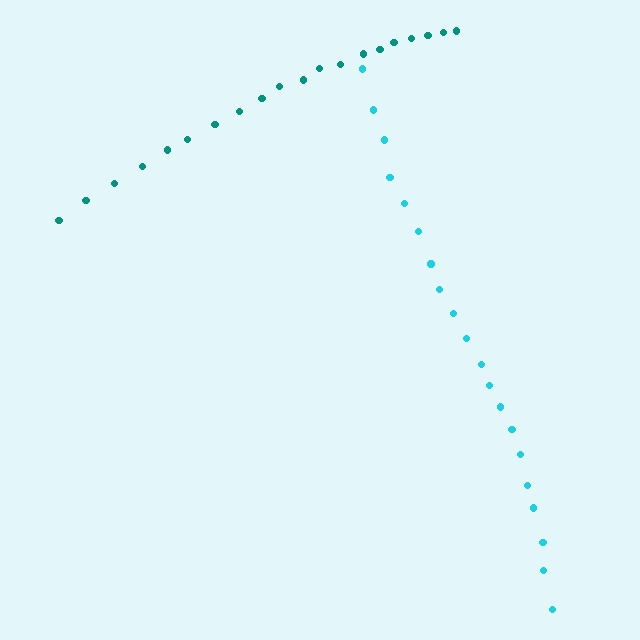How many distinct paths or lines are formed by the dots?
There are 2 distinct paths.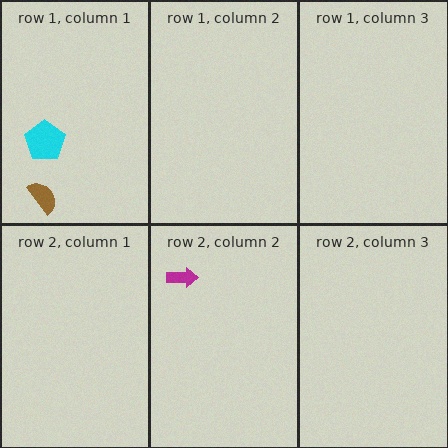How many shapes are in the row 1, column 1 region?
2.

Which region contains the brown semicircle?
The row 1, column 1 region.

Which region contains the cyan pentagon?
The row 1, column 1 region.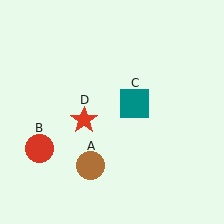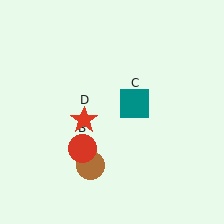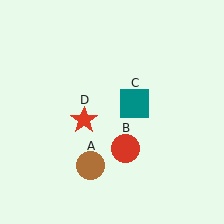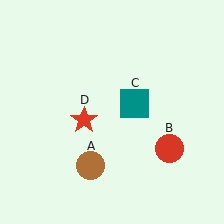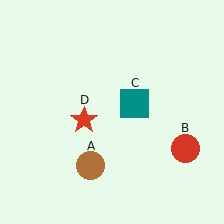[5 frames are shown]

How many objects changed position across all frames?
1 object changed position: red circle (object B).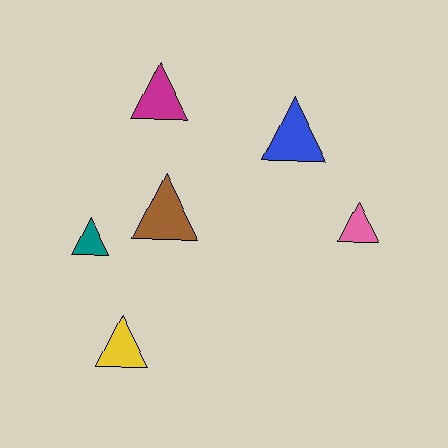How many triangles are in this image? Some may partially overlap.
There are 6 triangles.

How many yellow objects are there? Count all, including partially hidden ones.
There is 1 yellow object.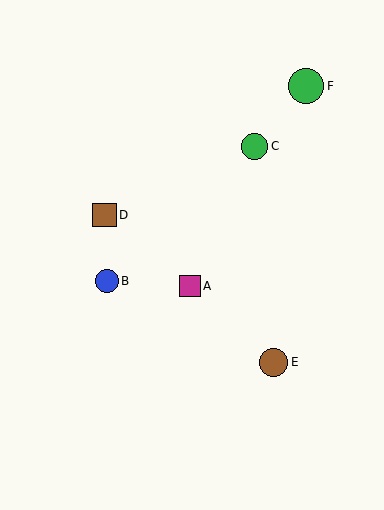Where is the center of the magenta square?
The center of the magenta square is at (190, 286).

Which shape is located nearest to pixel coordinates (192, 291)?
The magenta square (labeled A) at (190, 286) is nearest to that location.